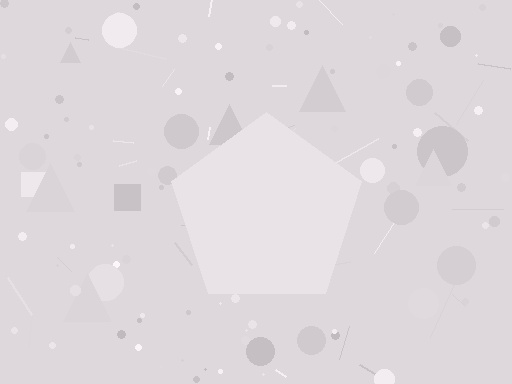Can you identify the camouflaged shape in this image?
The camouflaged shape is a pentagon.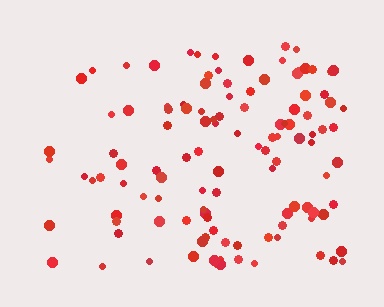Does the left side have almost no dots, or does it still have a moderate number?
Still a moderate number, just noticeably fewer than the right.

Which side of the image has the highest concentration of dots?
The right.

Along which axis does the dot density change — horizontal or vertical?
Horizontal.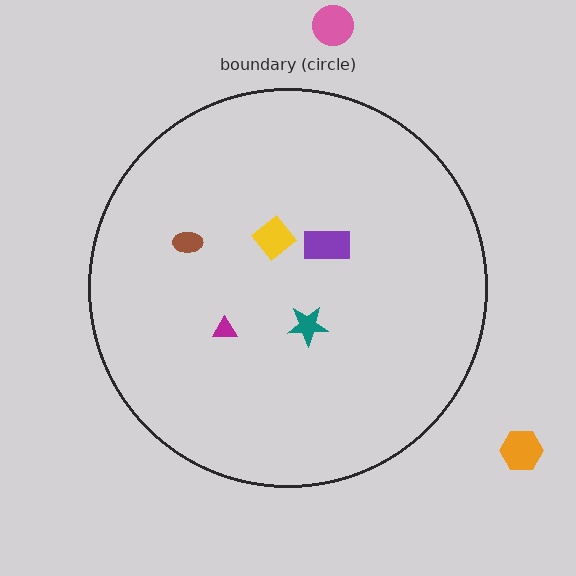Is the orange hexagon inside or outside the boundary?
Outside.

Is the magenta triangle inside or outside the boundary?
Inside.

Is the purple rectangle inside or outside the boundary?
Inside.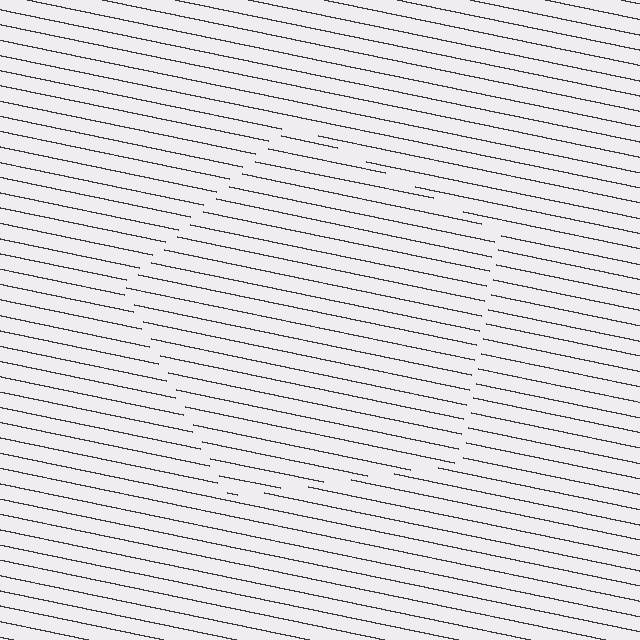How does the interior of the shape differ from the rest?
The interior of the shape contains the same grating, shifted by half a period — the contour is defined by the phase discontinuity where line-ends from the inner and outer gratings abut.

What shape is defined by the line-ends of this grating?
An illusory pentagon. The interior of the shape contains the same grating, shifted by half a period — the contour is defined by the phase discontinuity where line-ends from the inner and outer gratings abut.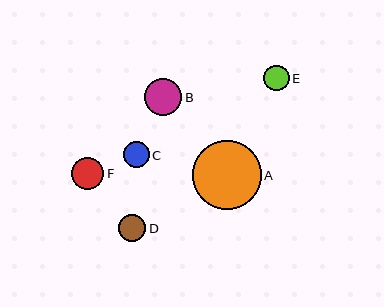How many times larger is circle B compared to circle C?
Circle B is approximately 1.4 times the size of circle C.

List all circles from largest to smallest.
From largest to smallest: A, B, F, D, C, E.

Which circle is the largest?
Circle A is the largest with a size of approximately 69 pixels.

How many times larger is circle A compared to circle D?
Circle A is approximately 2.6 times the size of circle D.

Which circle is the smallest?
Circle E is the smallest with a size of approximately 25 pixels.